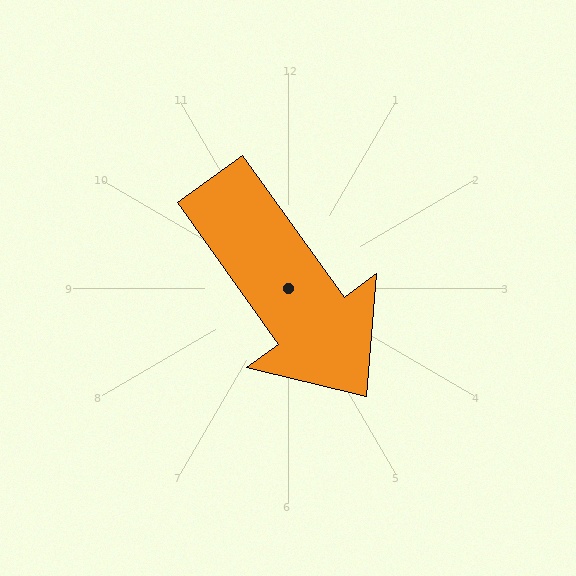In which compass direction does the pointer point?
Southeast.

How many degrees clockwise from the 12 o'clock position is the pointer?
Approximately 144 degrees.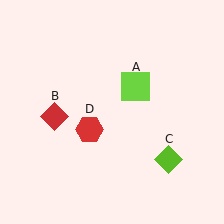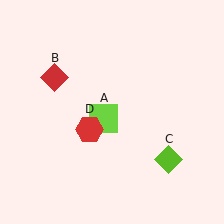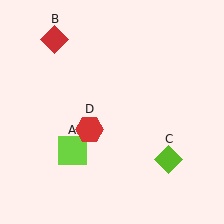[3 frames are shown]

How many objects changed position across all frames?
2 objects changed position: lime square (object A), red diamond (object B).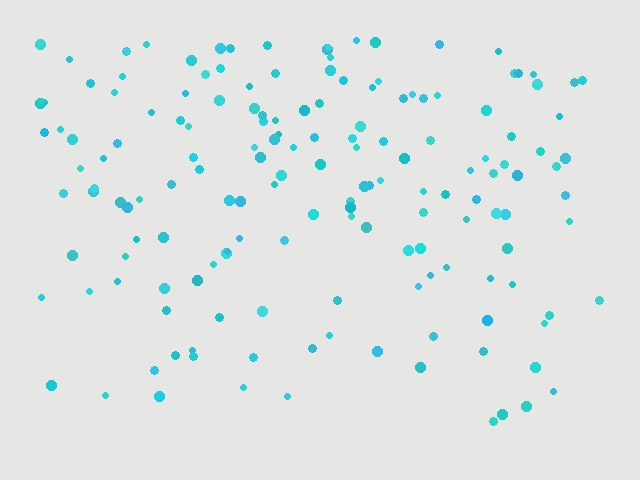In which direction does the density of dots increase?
From bottom to top, with the top side densest.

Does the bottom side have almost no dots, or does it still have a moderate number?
Still a moderate number, just noticeably fewer than the top.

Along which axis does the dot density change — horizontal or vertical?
Vertical.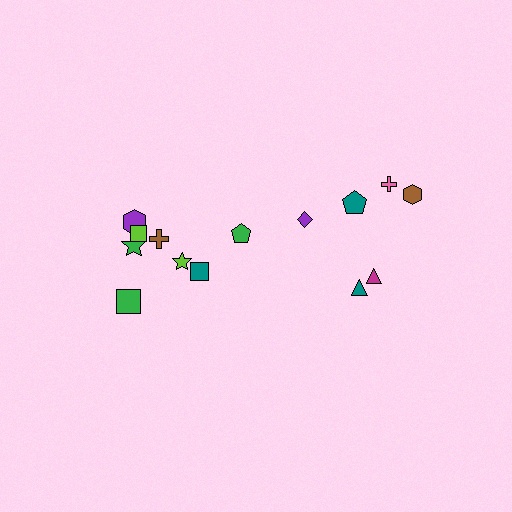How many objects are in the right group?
There are 6 objects.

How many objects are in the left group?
There are 8 objects.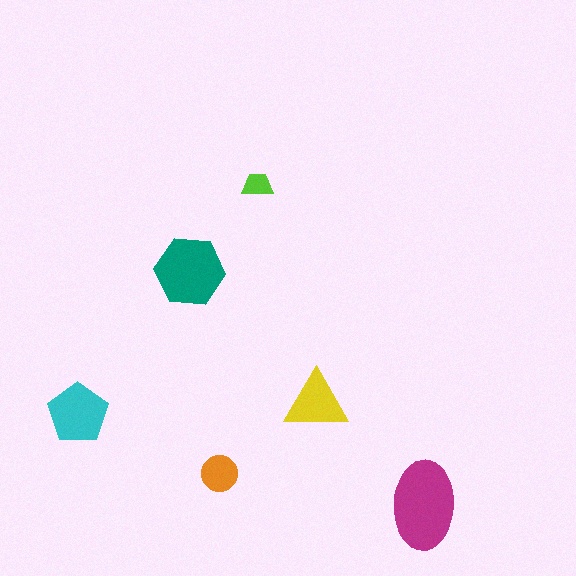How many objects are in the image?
There are 6 objects in the image.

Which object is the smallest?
The lime trapezoid.